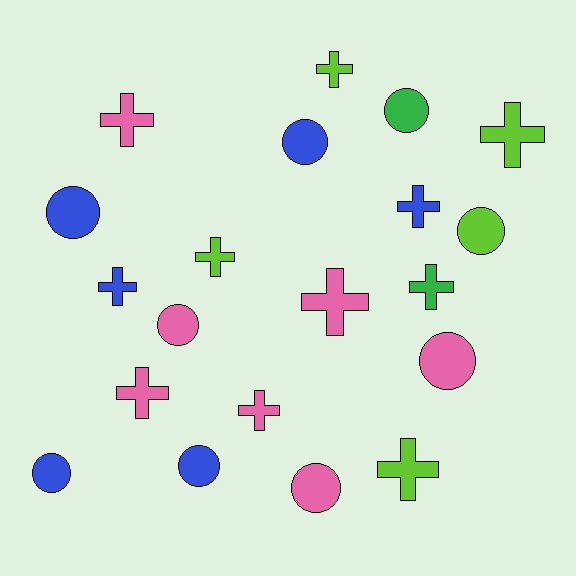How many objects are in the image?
There are 20 objects.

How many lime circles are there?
There is 1 lime circle.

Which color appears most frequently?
Pink, with 7 objects.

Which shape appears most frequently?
Cross, with 11 objects.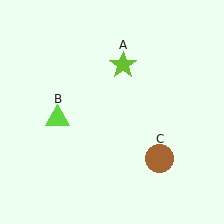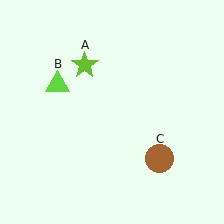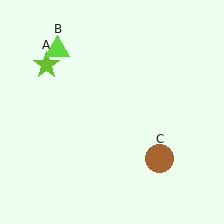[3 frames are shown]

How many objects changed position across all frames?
2 objects changed position: lime star (object A), lime triangle (object B).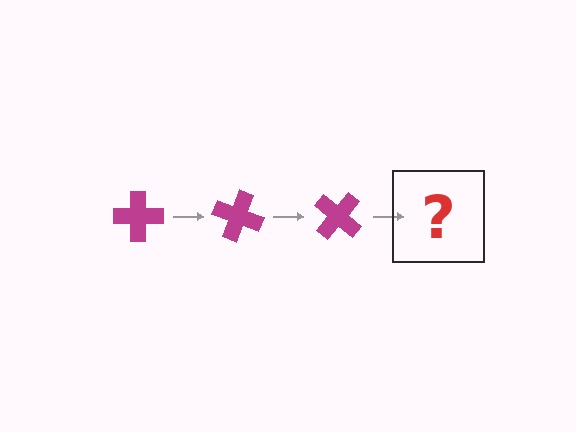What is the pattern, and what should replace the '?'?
The pattern is that the cross rotates 20 degrees each step. The '?' should be a magenta cross rotated 60 degrees.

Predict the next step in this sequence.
The next step is a magenta cross rotated 60 degrees.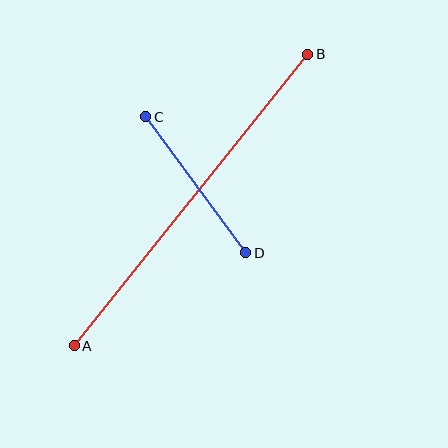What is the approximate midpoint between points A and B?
The midpoint is at approximately (191, 200) pixels.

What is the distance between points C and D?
The distance is approximately 169 pixels.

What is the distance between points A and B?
The distance is approximately 373 pixels.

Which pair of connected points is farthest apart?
Points A and B are farthest apart.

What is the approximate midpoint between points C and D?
The midpoint is at approximately (196, 185) pixels.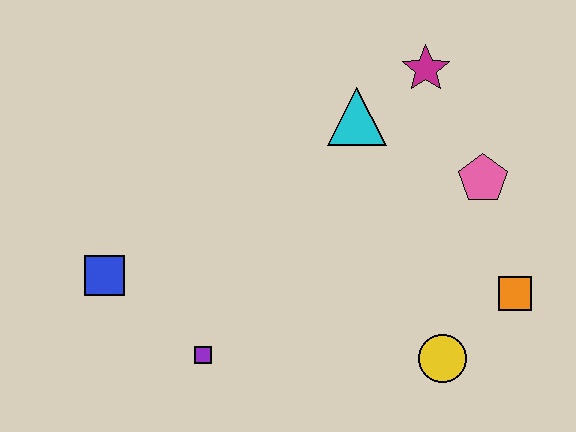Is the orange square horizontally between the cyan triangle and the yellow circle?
No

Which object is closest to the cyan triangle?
The magenta star is closest to the cyan triangle.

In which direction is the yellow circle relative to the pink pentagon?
The yellow circle is below the pink pentagon.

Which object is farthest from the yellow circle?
The blue square is farthest from the yellow circle.